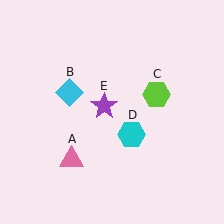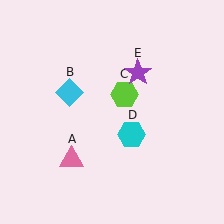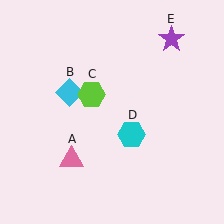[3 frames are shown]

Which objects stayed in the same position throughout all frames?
Pink triangle (object A) and cyan diamond (object B) and cyan hexagon (object D) remained stationary.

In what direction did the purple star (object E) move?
The purple star (object E) moved up and to the right.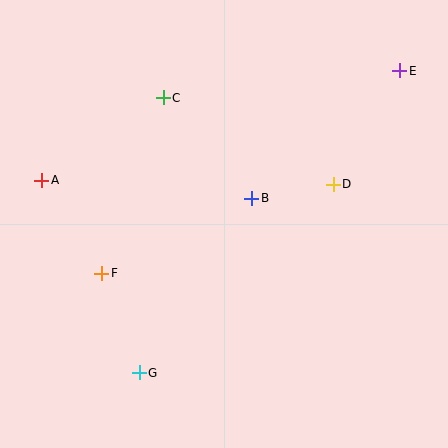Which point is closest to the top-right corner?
Point E is closest to the top-right corner.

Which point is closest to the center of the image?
Point B at (252, 198) is closest to the center.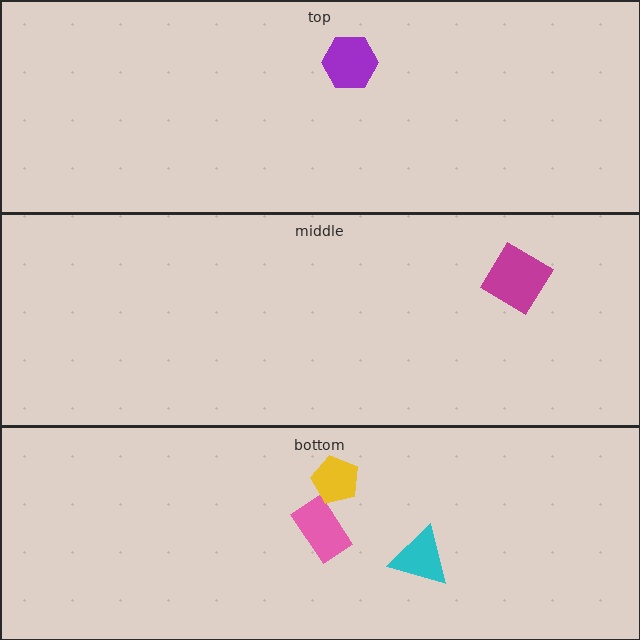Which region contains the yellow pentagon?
The bottom region.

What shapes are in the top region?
The purple hexagon.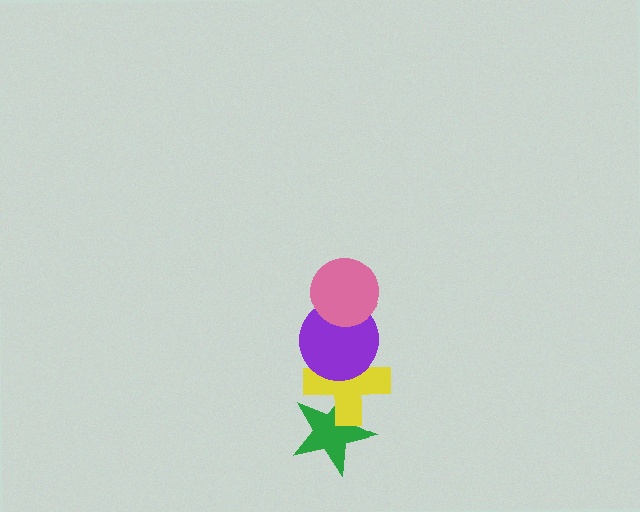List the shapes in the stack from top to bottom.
From top to bottom: the pink circle, the purple circle, the yellow cross, the green star.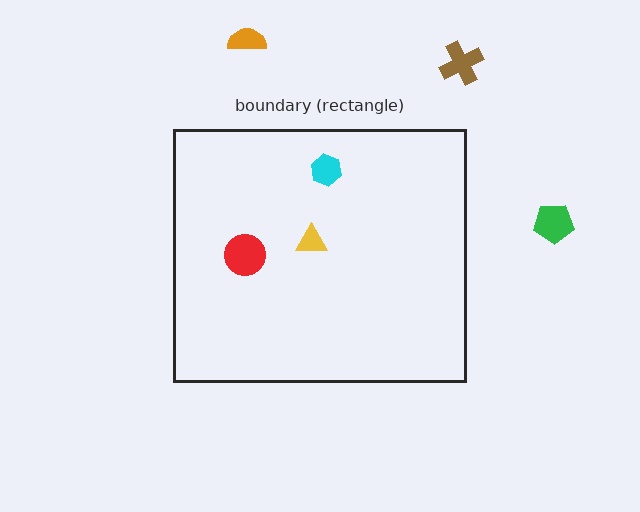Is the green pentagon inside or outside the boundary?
Outside.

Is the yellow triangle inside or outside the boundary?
Inside.